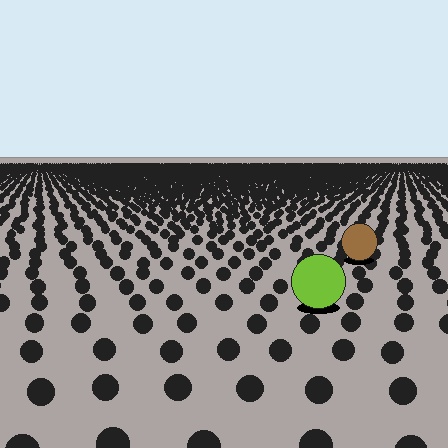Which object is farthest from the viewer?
The brown circle is farthest from the viewer. It appears smaller and the ground texture around it is denser.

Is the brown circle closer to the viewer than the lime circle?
No. The lime circle is closer — you can tell from the texture gradient: the ground texture is coarser near it.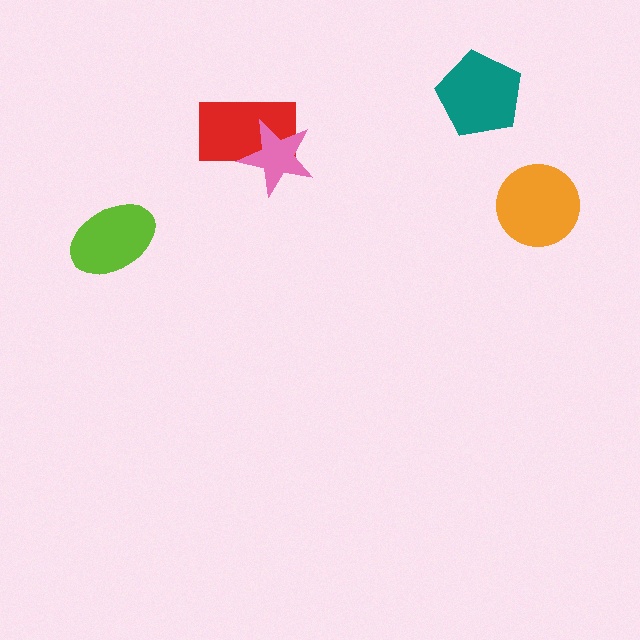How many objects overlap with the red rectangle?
1 object overlaps with the red rectangle.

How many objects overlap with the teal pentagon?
0 objects overlap with the teal pentagon.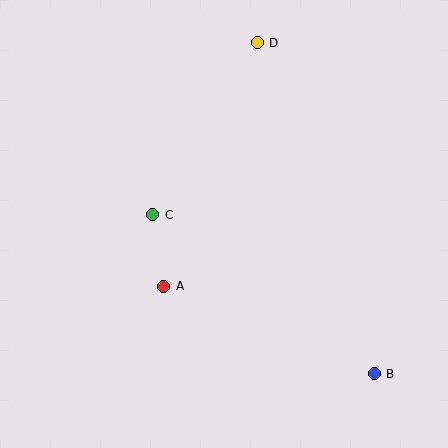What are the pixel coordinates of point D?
Point D is at (257, 43).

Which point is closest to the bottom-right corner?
Point B is closest to the bottom-right corner.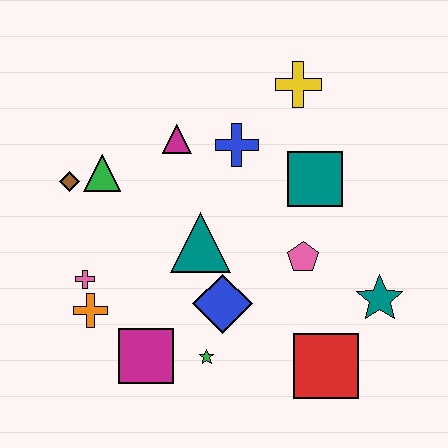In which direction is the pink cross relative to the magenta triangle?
The pink cross is below the magenta triangle.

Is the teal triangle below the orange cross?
No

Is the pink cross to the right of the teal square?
No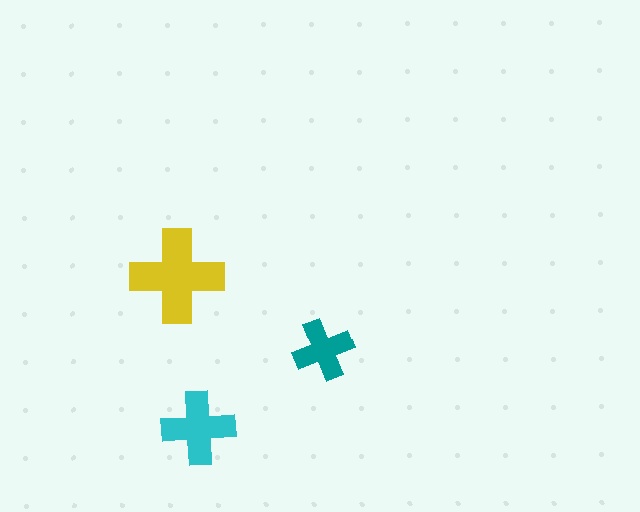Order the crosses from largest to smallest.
the yellow one, the cyan one, the teal one.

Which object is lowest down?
The cyan cross is bottommost.